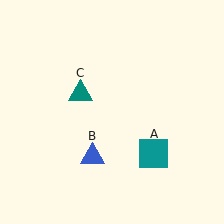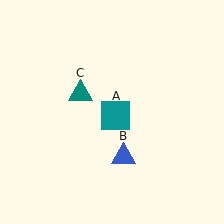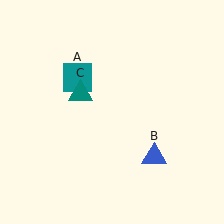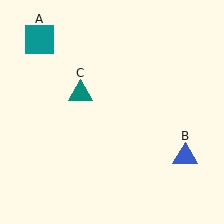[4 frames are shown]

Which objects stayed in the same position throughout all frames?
Teal triangle (object C) remained stationary.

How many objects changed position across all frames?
2 objects changed position: teal square (object A), blue triangle (object B).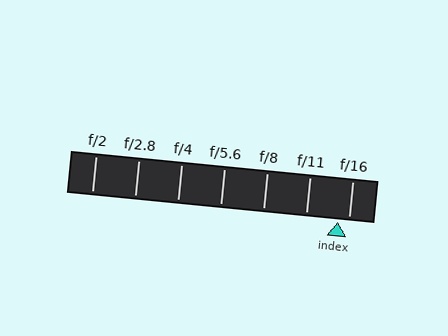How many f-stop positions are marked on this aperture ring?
There are 7 f-stop positions marked.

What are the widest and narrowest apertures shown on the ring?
The widest aperture shown is f/2 and the narrowest is f/16.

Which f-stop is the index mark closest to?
The index mark is closest to f/16.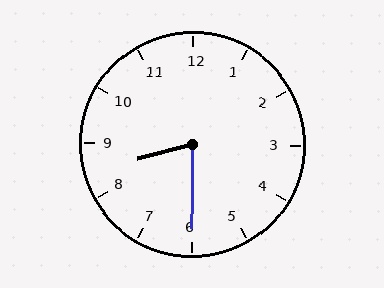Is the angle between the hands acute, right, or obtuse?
It is acute.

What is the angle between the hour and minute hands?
Approximately 75 degrees.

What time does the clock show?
8:30.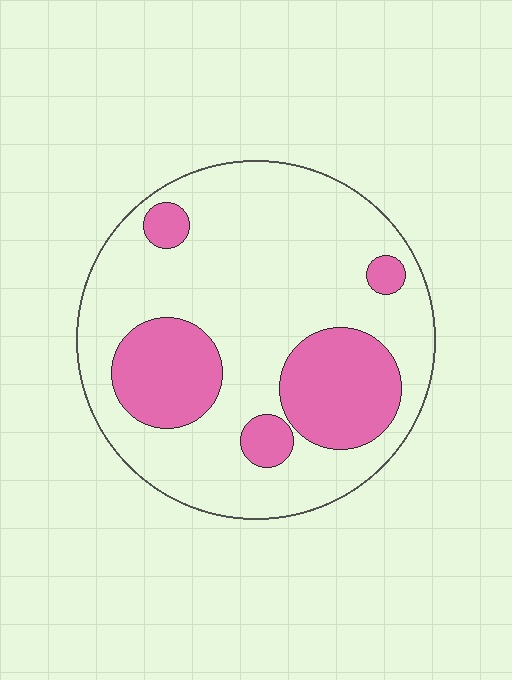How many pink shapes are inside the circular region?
5.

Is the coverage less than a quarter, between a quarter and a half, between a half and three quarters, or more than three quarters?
Between a quarter and a half.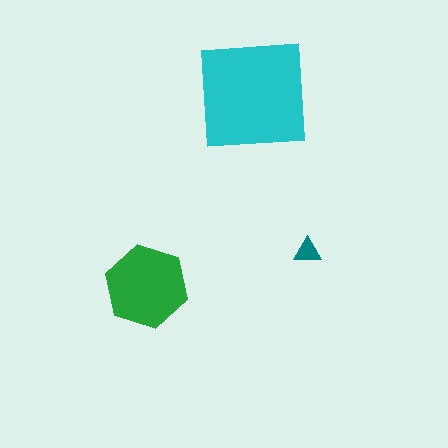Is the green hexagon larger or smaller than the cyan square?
Smaller.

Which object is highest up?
The cyan square is topmost.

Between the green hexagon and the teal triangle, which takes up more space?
The green hexagon.